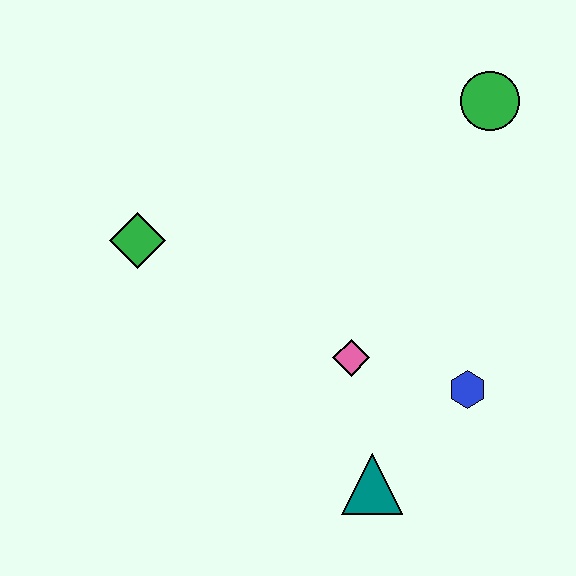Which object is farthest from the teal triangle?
The green circle is farthest from the teal triangle.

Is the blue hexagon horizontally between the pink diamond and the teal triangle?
No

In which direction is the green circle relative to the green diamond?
The green circle is to the right of the green diamond.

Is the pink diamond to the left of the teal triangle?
Yes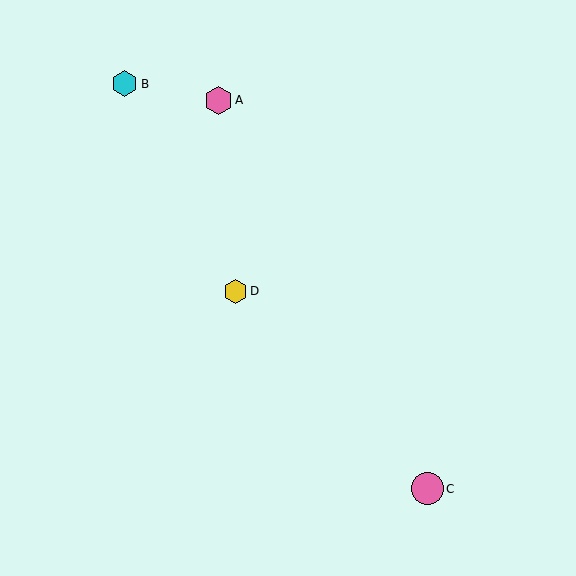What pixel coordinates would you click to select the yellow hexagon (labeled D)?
Click at (235, 291) to select the yellow hexagon D.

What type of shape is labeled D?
Shape D is a yellow hexagon.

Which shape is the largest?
The pink circle (labeled C) is the largest.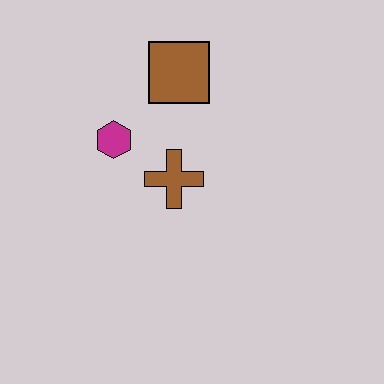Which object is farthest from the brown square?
The brown cross is farthest from the brown square.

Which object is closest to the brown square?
The magenta hexagon is closest to the brown square.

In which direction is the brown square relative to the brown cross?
The brown square is above the brown cross.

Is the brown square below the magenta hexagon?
No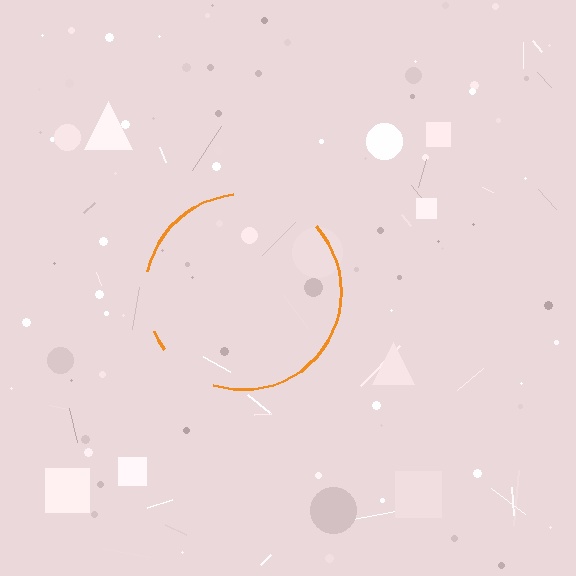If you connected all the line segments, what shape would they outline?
They would outline a circle.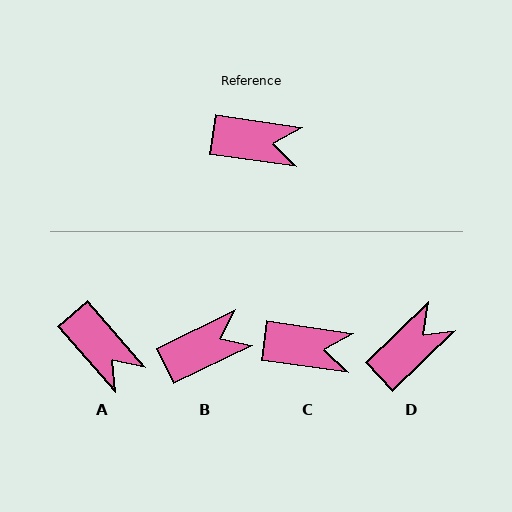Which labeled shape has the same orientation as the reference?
C.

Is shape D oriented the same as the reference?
No, it is off by about 52 degrees.